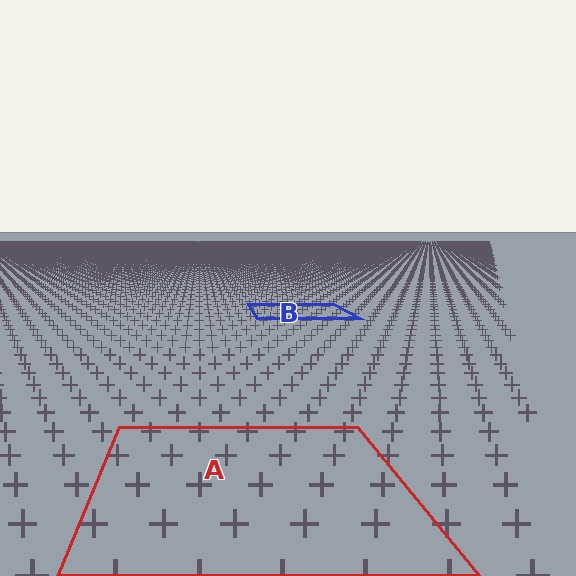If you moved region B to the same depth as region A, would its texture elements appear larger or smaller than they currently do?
They would appear larger. At a closer depth, the same texture elements are projected at a bigger on-screen size.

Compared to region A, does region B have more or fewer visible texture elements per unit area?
Region B has more texture elements per unit area — they are packed more densely because it is farther away.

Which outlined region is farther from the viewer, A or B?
Region B is farther from the viewer — the texture elements inside it appear smaller and more densely packed.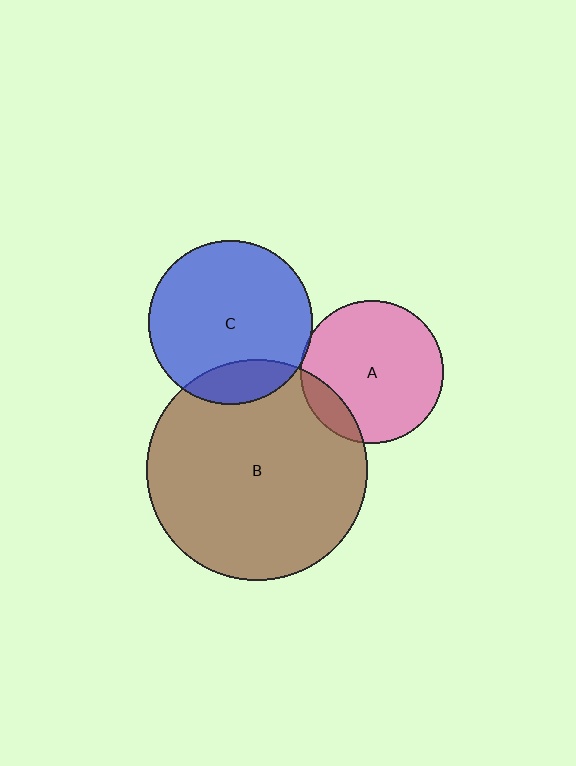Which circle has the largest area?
Circle B (brown).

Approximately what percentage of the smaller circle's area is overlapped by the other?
Approximately 15%.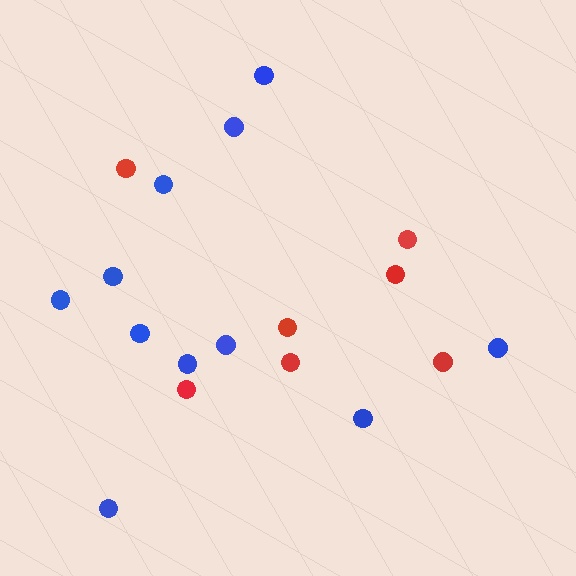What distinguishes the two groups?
There are 2 groups: one group of blue circles (11) and one group of red circles (7).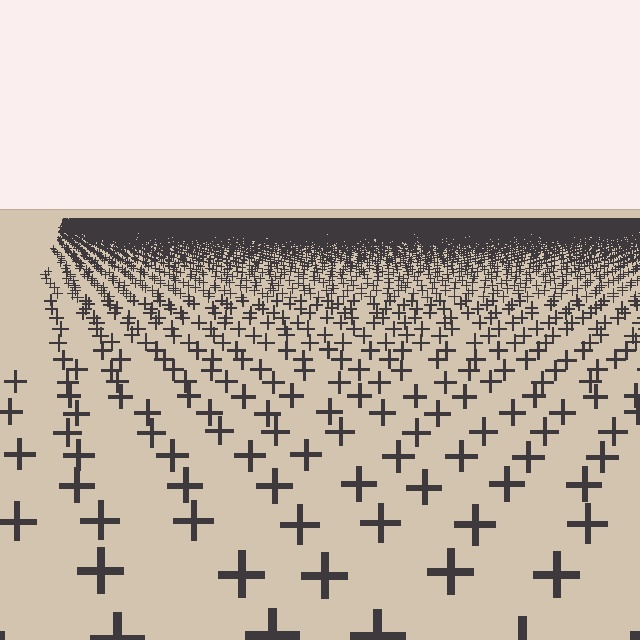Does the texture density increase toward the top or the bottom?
Density increases toward the top.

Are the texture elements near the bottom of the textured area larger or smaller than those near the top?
Larger. Near the bottom, elements are closer to the viewer and appear at a bigger on-screen size.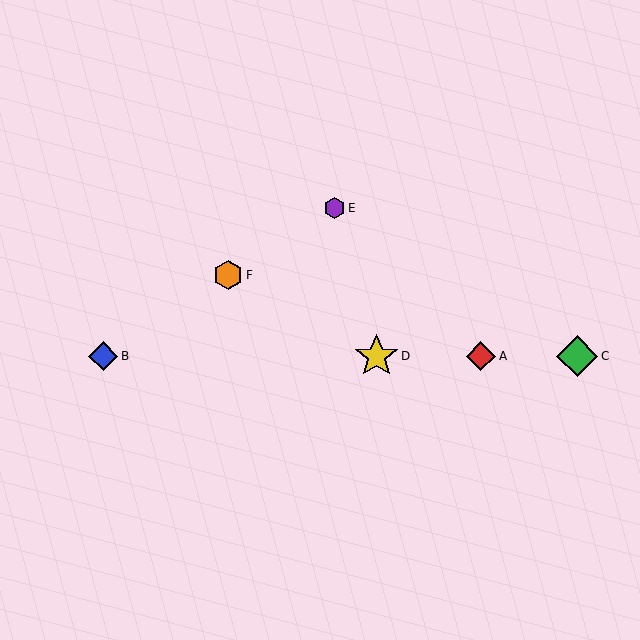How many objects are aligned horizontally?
4 objects (A, B, C, D) are aligned horizontally.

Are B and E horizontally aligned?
No, B is at y≈356 and E is at y≈208.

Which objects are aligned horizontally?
Objects A, B, C, D are aligned horizontally.